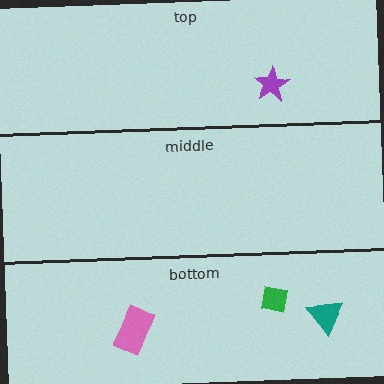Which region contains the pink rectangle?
The bottom region.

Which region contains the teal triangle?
The bottom region.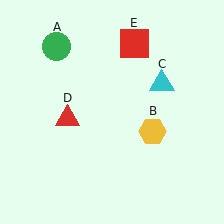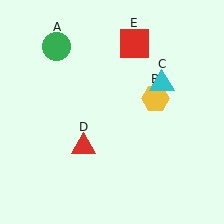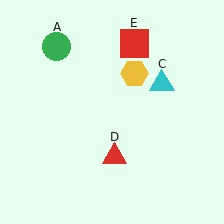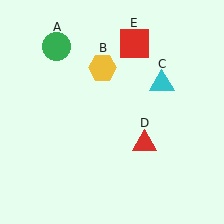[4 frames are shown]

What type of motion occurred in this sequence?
The yellow hexagon (object B), red triangle (object D) rotated counterclockwise around the center of the scene.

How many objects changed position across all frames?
2 objects changed position: yellow hexagon (object B), red triangle (object D).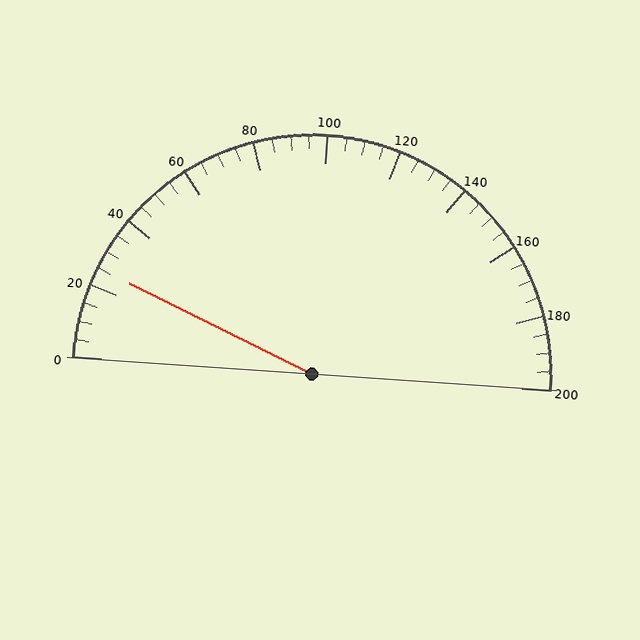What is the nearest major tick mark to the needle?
The nearest major tick mark is 20.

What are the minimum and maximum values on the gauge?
The gauge ranges from 0 to 200.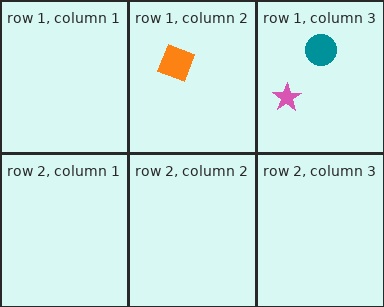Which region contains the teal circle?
The row 1, column 3 region.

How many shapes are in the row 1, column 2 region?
1.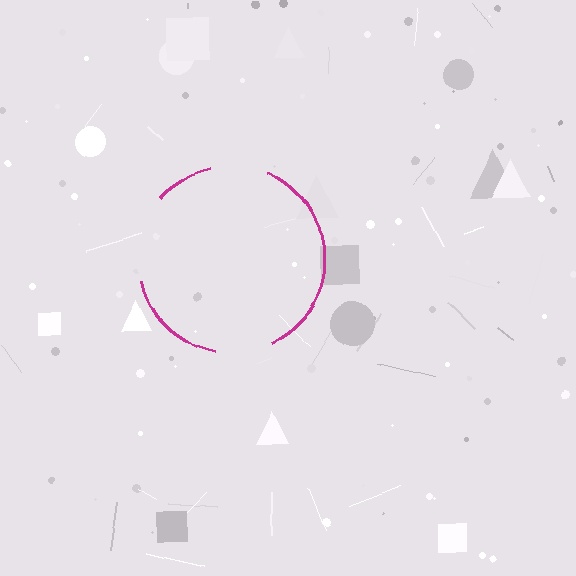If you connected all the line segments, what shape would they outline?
They would outline a circle.